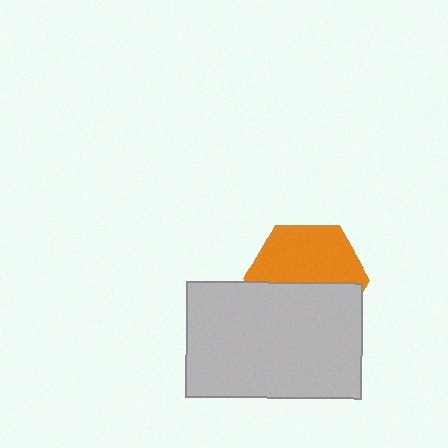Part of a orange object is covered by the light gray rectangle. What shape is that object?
It is a hexagon.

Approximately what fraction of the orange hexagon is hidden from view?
Roughly 46% of the orange hexagon is hidden behind the light gray rectangle.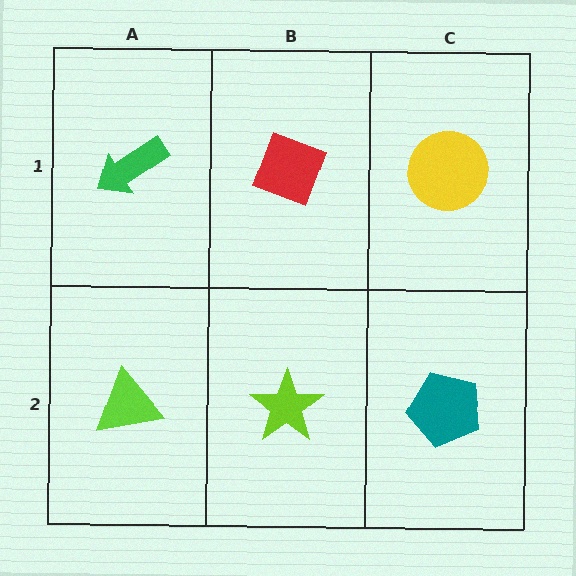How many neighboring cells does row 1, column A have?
2.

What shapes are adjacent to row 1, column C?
A teal pentagon (row 2, column C), a red diamond (row 1, column B).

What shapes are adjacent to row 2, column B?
A red diamond (row 1, column B), a lime triangle (row 2, column A), a teal pentagon (row 2, column C).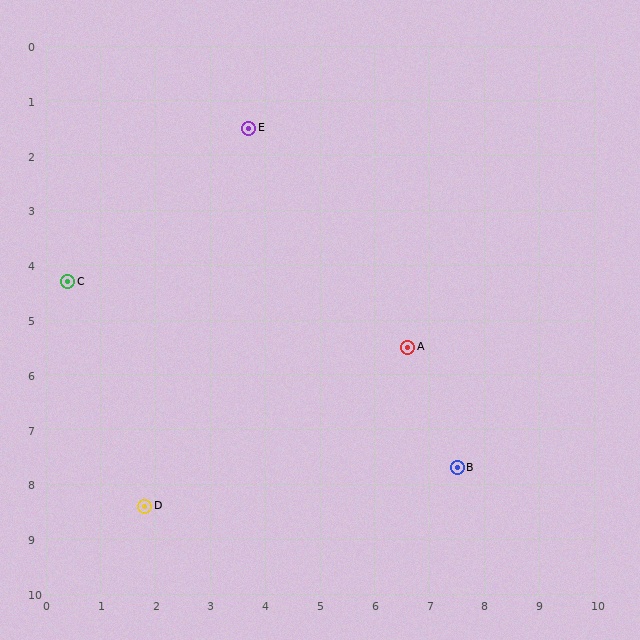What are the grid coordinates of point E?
Point E is at approximately (3.7, 1.5).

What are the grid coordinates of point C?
Point C is at approximately (0.4, 4.3).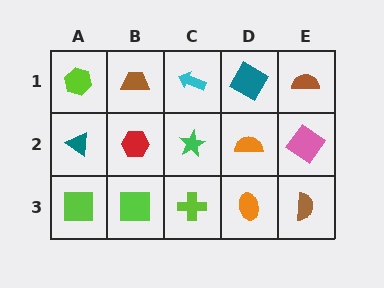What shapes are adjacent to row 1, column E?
A pink diamond (row 2, column E), a teal square (row 1, column D).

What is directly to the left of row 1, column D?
A cyan arrow.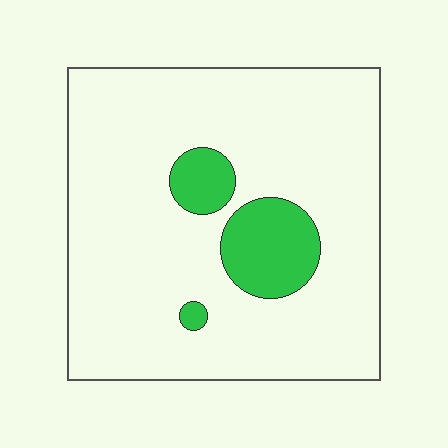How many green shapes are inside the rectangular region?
3.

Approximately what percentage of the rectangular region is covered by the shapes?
Approximately 15%.